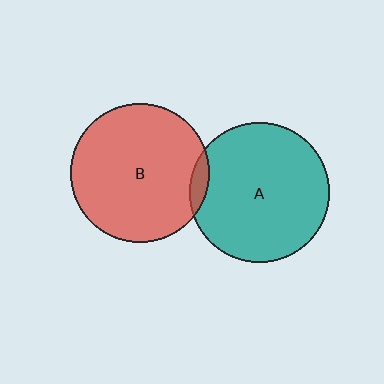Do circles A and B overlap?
Yes.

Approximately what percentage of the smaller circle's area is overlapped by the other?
Approximately 5%.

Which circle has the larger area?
Circle A (teal).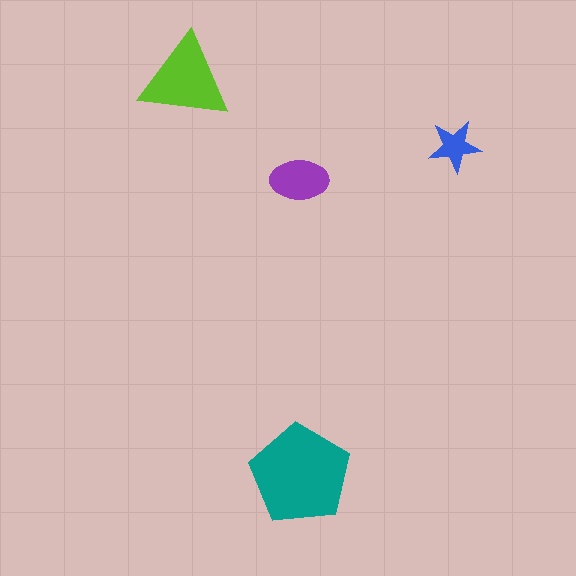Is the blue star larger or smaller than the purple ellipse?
Smaller.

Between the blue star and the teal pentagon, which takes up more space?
The teal pentagon.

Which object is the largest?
The teal pentagon.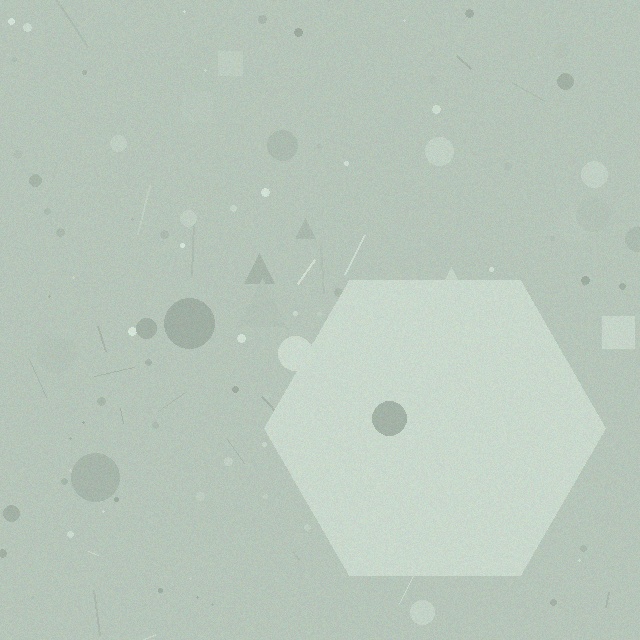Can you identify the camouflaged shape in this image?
The camouflaged shape is a hexagon.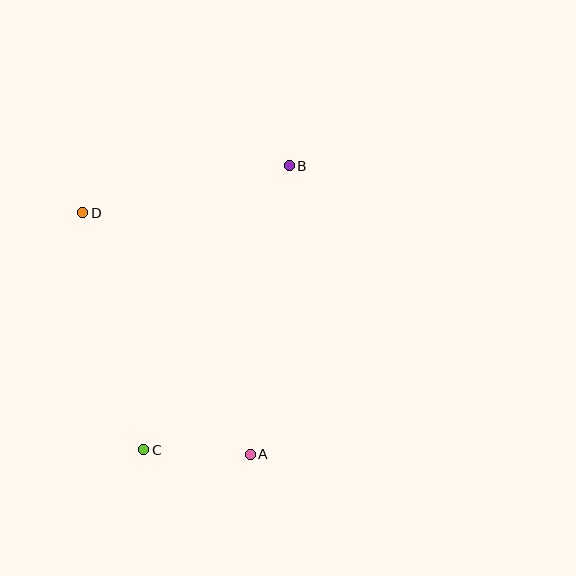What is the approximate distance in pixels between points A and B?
The distance between A and B is approximately 291 pixels.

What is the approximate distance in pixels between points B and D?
The distance between B and D is approximately 212 pixels.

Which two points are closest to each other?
Points A and C are closest to each other.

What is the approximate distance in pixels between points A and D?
The distance between A and D is approximately 294 pixels.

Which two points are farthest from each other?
Points B and C are farthest from each other.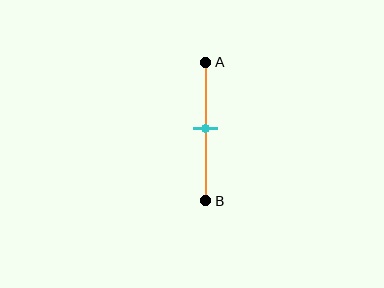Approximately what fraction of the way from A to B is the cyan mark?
The cyan mark is approximately 50% of the way from A to B.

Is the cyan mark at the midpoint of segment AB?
Yes, the mark is approximately at the midpoint.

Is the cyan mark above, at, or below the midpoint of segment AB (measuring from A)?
The cyan mark is approximately at the midpoint of segment AB.